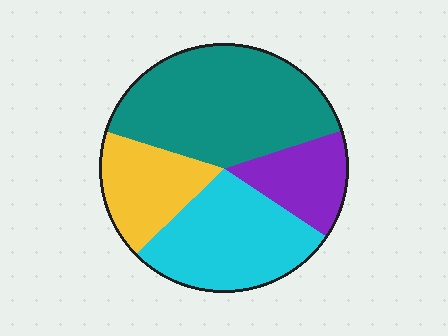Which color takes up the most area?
Teal, at roughly 40%.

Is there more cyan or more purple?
Cyan.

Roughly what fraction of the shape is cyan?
Cyan takes up about one quarter (1/4) of the shape.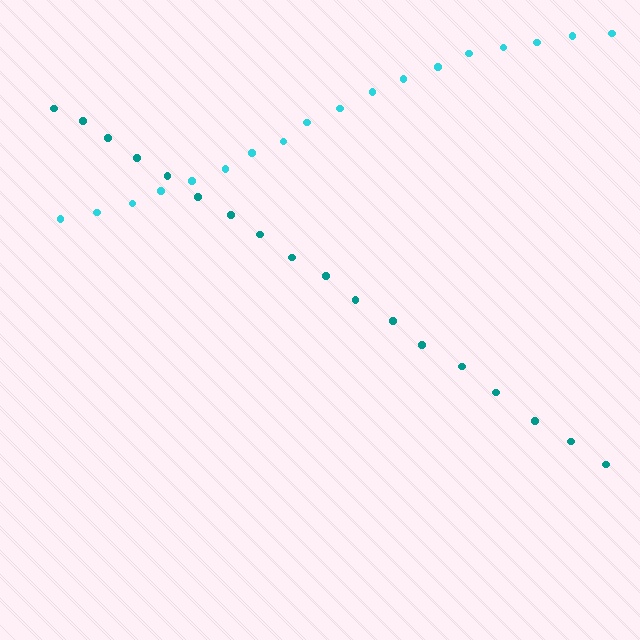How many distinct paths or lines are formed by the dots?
There are 2 distinct paths.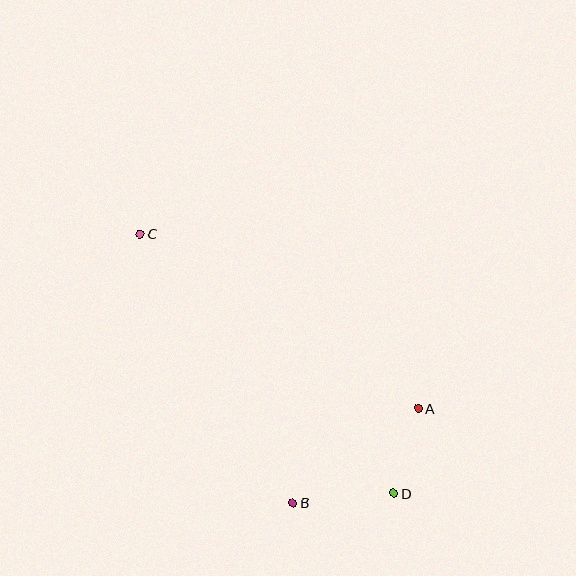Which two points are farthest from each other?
Points C and D are farthest from each other.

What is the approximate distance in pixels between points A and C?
The distance between A and C is approximately 329 pixels.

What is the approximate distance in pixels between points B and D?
The distance between B and D is approximately 101 pixels.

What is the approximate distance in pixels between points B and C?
The distance between B and C is approximately 309 pixels.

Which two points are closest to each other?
Points A and D are closest to each other.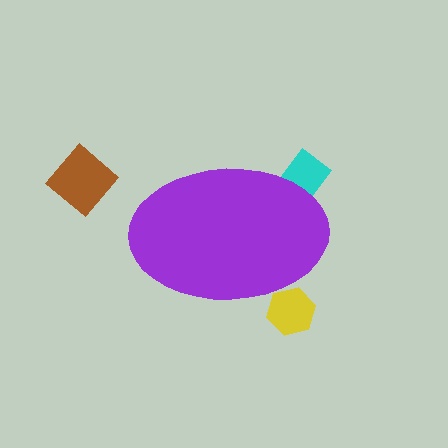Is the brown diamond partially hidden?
No, the brown diamond is fully visible.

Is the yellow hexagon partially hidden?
Yes, the yellow hexagon is partially hidden behind the purple ellipse.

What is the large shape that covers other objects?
A purple ellipse.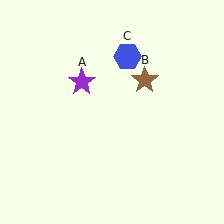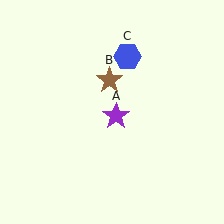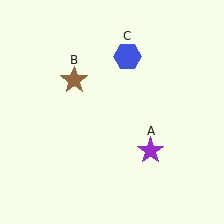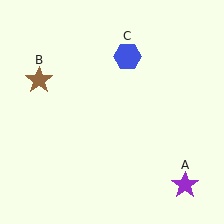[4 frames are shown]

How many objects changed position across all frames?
2 objects changed position: purple star (object A), brown star (object B).